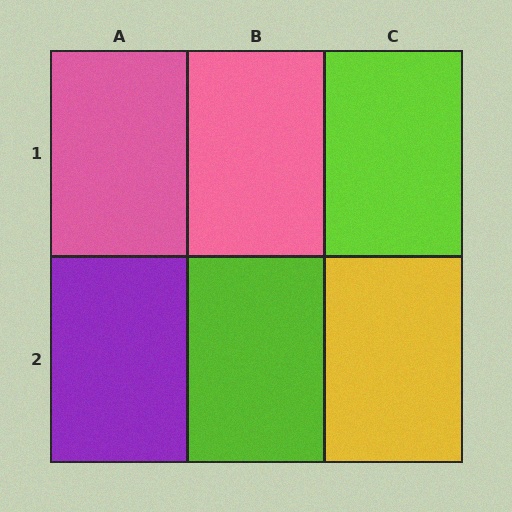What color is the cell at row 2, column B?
Lime.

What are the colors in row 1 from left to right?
Pink, pink, lime.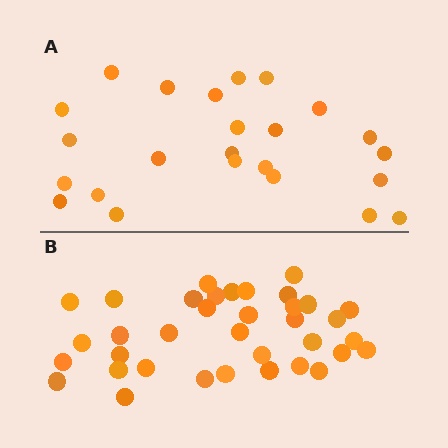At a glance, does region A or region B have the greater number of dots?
Region B (the bottom region) has more dots.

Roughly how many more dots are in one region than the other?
Region B has roughly 12 or so more dots than region A.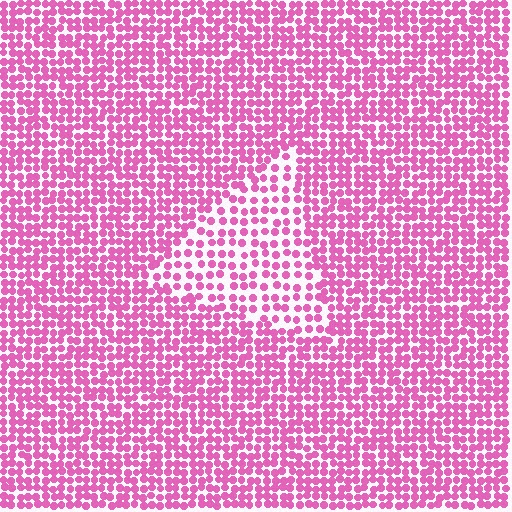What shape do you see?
I see a triangle.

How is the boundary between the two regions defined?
The boundary is defined by a change in element density (approximately 1.7x ratio). All elements are the same color, size, and shape.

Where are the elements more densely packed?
The elements are more densely packed outside the triangle boundary.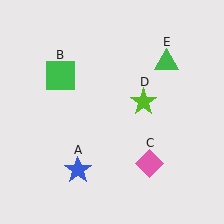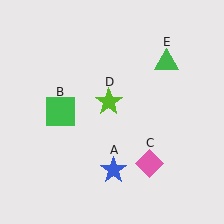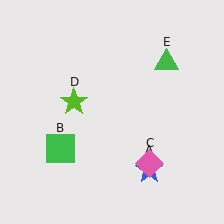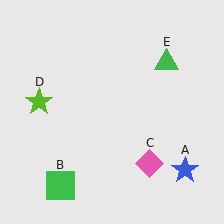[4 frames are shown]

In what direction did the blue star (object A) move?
The blue star (object A) moved right.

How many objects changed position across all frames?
3 objects changed position: blue star (object A), green square (object B), lime star (object D).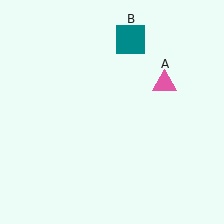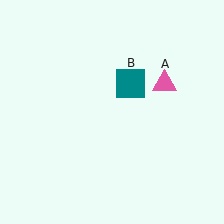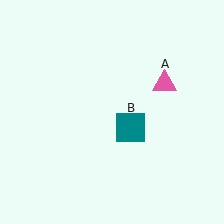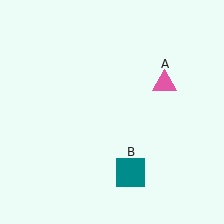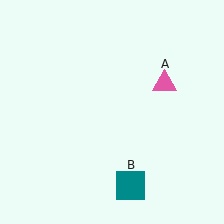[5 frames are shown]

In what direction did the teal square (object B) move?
The teal square (object B) moved down.